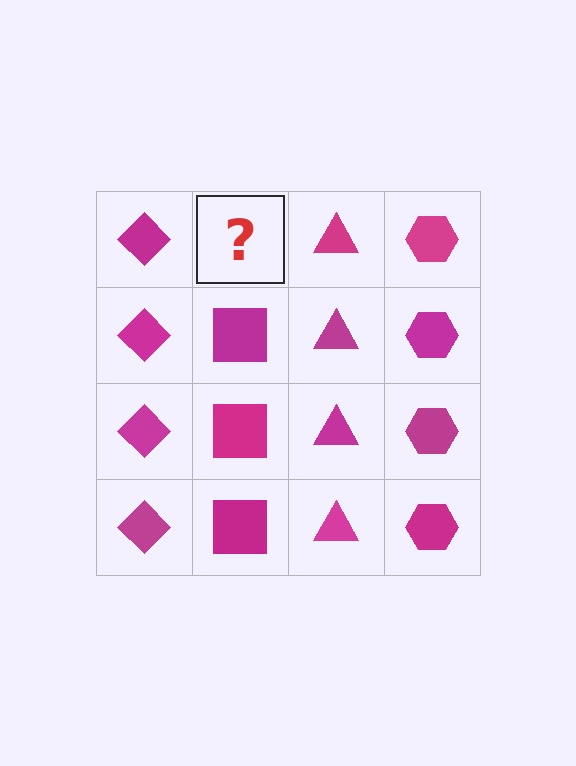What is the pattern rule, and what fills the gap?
The rule is that each column has a consistent shape. The gap should be filled with a magenta square.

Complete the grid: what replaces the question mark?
The question mark should be replaced with a magenta square.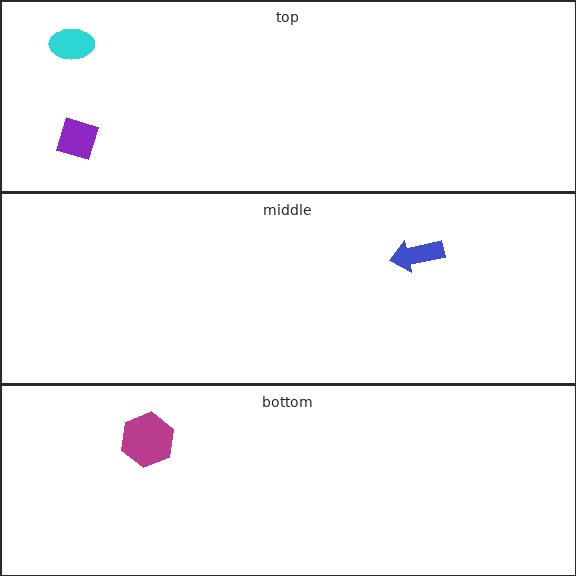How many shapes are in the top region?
2.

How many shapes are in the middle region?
1.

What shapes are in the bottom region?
The magenta hexagon.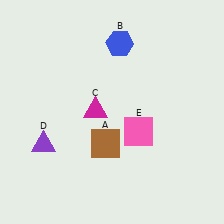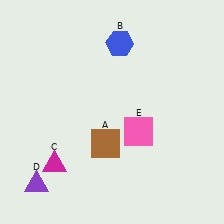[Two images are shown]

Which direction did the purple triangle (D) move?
The purple triangle (D) moved down.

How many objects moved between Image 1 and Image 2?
2 objects moved between the two images.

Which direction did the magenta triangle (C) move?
The magenta triangle (C) moved down.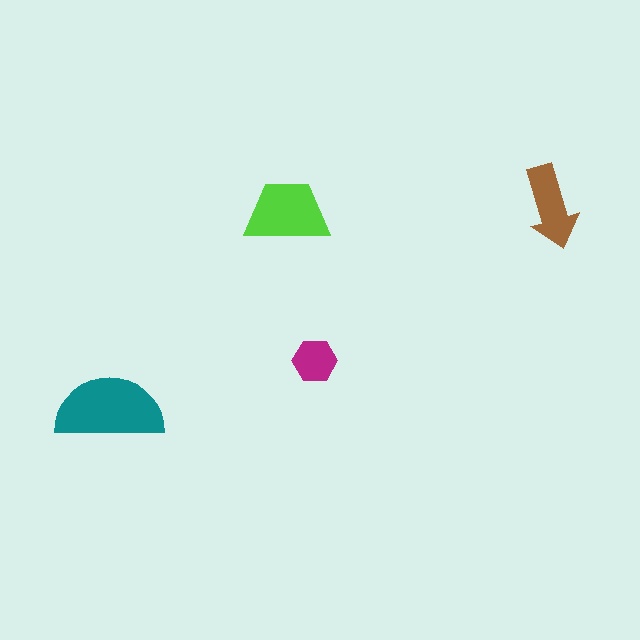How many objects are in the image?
There are 4 objects in the image.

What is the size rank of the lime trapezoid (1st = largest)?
2nd.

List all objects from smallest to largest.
The magenta hexagon, the brown arrow, the lime trapezoid, the teal semicircle.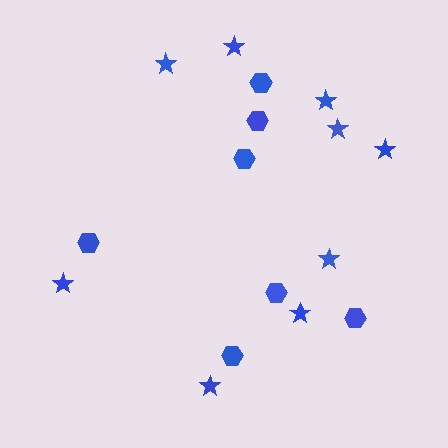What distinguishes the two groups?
There are 2 groups: one group of hexagons (7) and one group of stars (9).